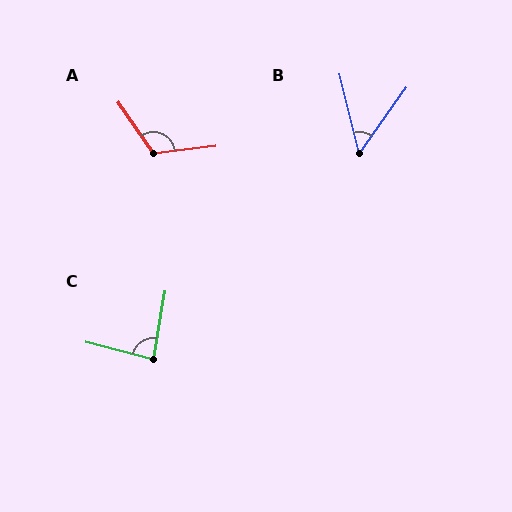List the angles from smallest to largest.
B (49°), C (84°), A (118°).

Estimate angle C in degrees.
Approximately 84 degrees.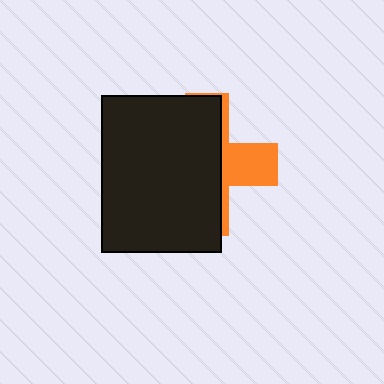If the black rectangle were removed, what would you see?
You would see the complete orange cross.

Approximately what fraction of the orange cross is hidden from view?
Roughly 69% of the orange cross is hidden behind the black rectangle.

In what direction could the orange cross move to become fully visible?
The orange cross could move right. That would shift it out from behind the black rectangle entirely.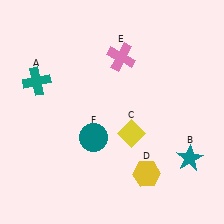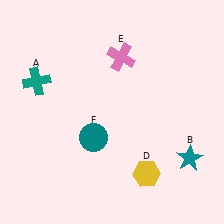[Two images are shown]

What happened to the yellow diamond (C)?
The yellow diamond (C) was removed in Image 2. It was in the bottom-right area of Image 1.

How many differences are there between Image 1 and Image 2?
There is 1 difference between the two images.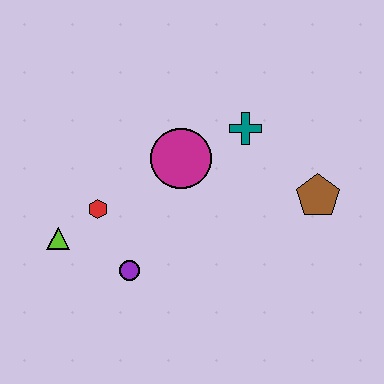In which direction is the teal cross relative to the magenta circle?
The teal cross is to the right of the magenta circle.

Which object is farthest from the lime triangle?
The brown pentagon is farthest from the lime triangle.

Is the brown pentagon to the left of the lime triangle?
No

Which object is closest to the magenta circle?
The teal cross is closest to the magenta circle.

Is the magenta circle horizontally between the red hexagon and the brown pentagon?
Yes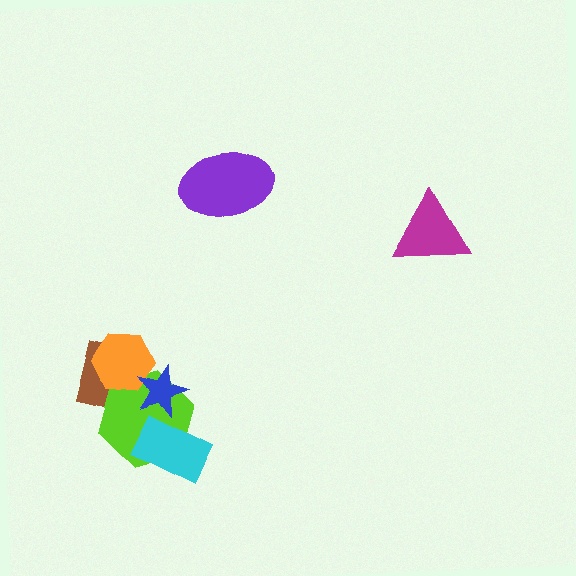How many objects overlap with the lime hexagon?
4 objects overlap with the lime hexagon.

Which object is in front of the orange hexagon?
The blue star is in front of the orange hexagon.